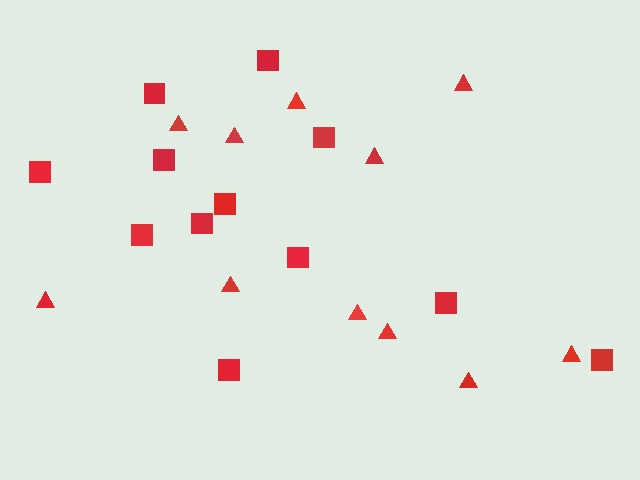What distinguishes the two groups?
There are 2 groups: one group of squares (12) and one group of triangles (11).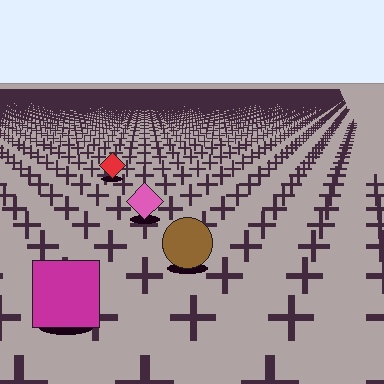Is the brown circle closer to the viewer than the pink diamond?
Yes. The brown circle is closer — you can tell from the texture gradient: the ground texture is coarser near it.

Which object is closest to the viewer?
The magenta square is closest. The texture marks near it are larger and more spread out.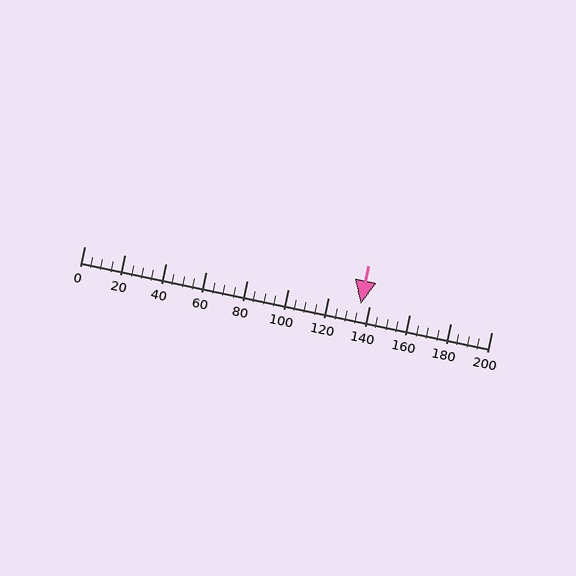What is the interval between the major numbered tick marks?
The major tick marks are spaced 20 units apart.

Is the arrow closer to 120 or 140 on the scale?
The arrow is closer to 140.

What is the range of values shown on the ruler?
The ruler shows values from 0 to 200.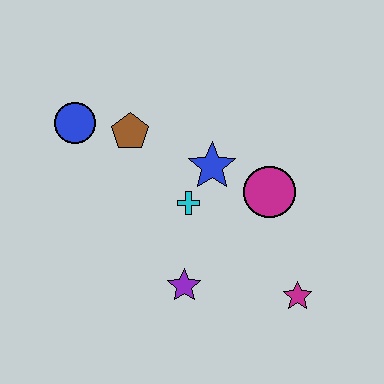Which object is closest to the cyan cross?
The blue star is closest to the cyan cross.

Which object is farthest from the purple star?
The blue circle is farthest from the purple star.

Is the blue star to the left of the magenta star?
Yes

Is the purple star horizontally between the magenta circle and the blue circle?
Yes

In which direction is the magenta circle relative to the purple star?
The magenta circle is above the purple star.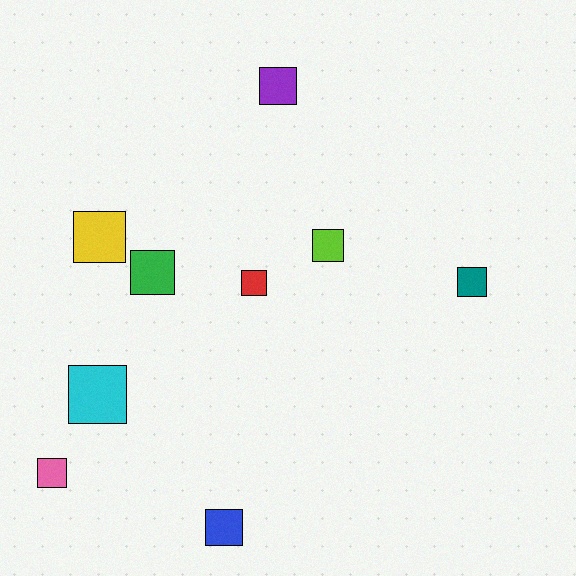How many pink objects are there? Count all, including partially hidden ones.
There is 1 pink object.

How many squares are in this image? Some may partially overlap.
There are 9 squares.